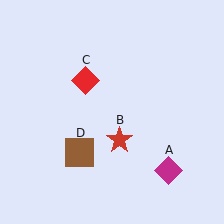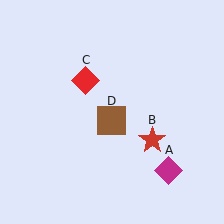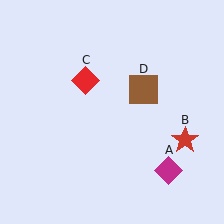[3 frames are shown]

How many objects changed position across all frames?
2 objects changed position: red star (object B), brown square (object D).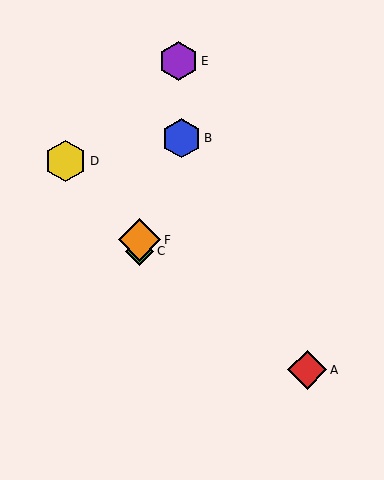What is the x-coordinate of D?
Object D is at x≈66.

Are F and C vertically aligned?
Yes, both are at x≈140.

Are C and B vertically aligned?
No, C is at x≈140 and B is at x≈181.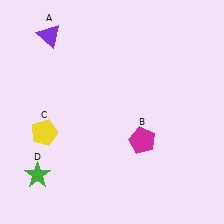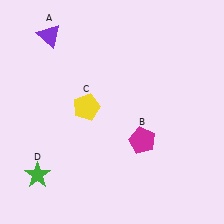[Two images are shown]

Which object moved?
The yellow pentagon (C) moved right.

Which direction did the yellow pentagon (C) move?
The yellow pentagon (C) moved right.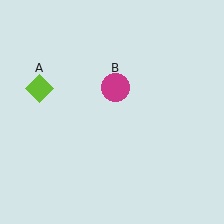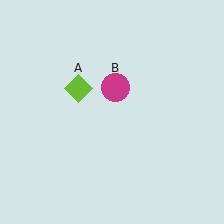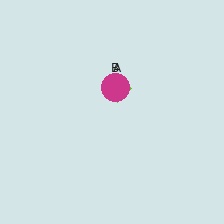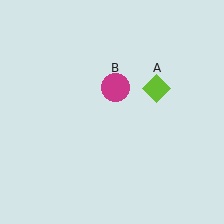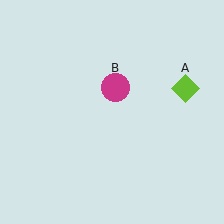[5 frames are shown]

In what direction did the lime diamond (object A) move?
The lime diamond (object A) moved right.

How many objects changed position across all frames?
1 object changed position: lime diamond (object A).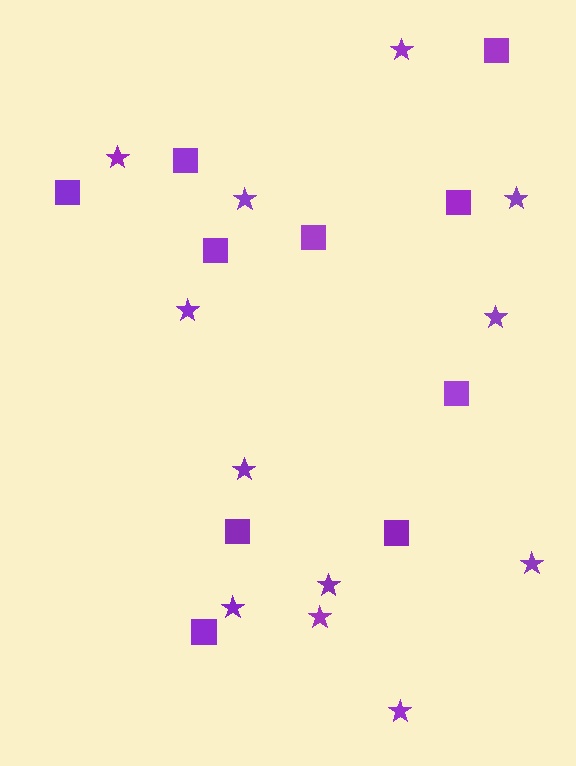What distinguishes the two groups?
There are 2 groups: one group of squares (10) and one group of stars (12).